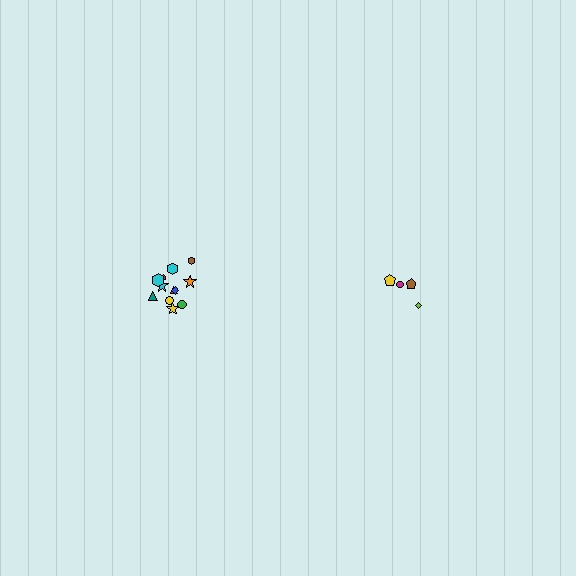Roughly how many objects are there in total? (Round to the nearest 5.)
Roughly 15 objects in total.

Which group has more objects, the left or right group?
The left group.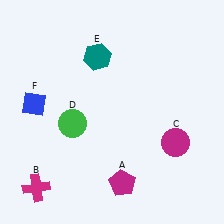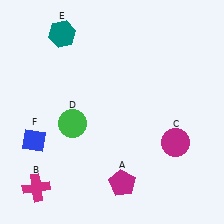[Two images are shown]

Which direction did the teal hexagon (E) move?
The teal hexagon (E) moved left.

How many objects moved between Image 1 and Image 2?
2 objects moved between the two images.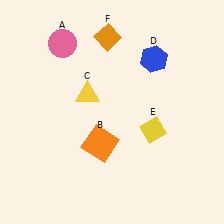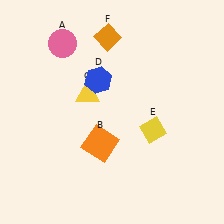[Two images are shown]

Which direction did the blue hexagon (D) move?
The blue hexagon (D) moved left.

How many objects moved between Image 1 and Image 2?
1 object moved between the two images.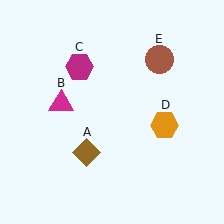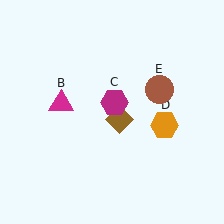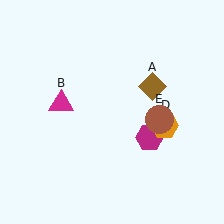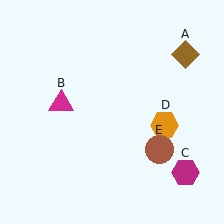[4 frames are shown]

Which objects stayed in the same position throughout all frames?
Magenta triangle (object B) and orange hexagon (object D) remained stationary.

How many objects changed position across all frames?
3 objects changed position: brown diamond (object A), magenta hexagon (object C), brown circle (object E).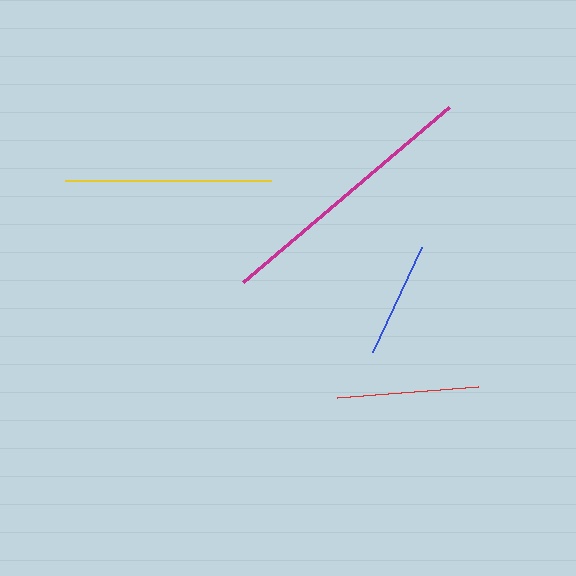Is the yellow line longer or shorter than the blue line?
The yellow line is longer than the blue line.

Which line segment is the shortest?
The blue line is the shortest at approximately 116 pixels.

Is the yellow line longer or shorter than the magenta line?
The magenta line is longer than the yellow line.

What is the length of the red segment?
The red segment is approximately 141 pixels long.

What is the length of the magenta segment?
The magenta segment is approximately 270 pixels long.